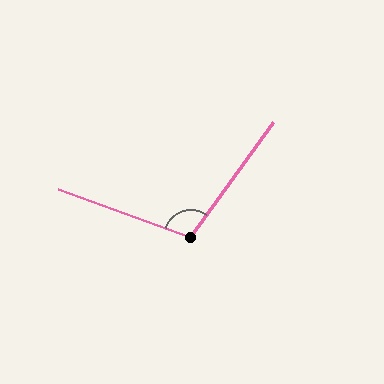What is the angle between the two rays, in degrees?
Approximately 106 degrees.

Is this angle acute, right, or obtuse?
It is obtuse.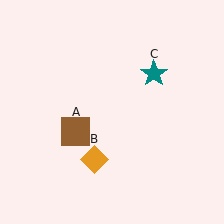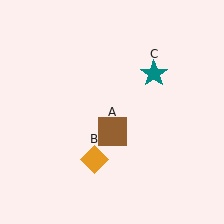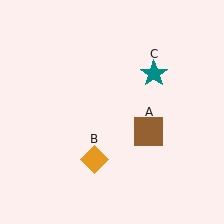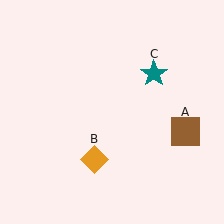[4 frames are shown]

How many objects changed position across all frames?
1 object changed position: brown square (object A).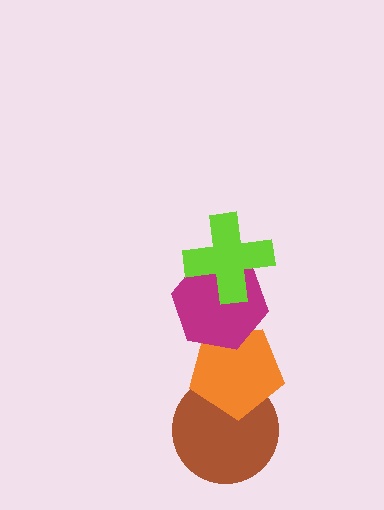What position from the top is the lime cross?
The lime cross is 1st from the top.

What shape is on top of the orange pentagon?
The magenta hexagon is on top of the orange pentagon.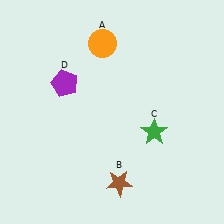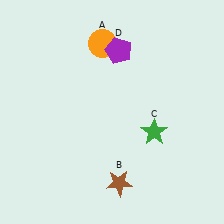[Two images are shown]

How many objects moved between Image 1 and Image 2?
1 object moved between the two images.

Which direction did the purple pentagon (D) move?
The purple pentagon (D) moved right.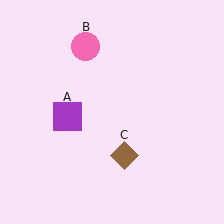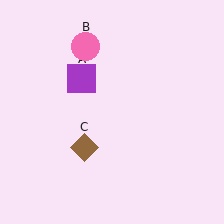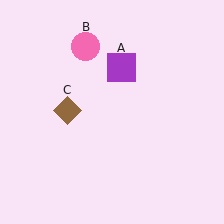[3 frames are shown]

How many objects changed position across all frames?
2 objects changed position: purple square (object A), brown diamond (object C).